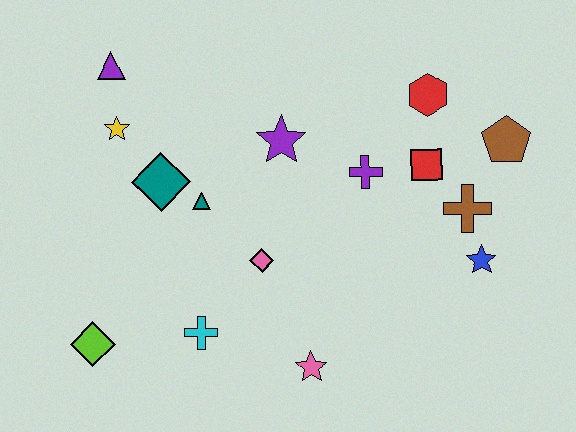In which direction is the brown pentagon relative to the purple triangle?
The brown pentagon is to the right of the purple triangle.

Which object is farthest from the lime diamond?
The brown pentagon is farthest from the lime diamond.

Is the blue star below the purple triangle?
Yes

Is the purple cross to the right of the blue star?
No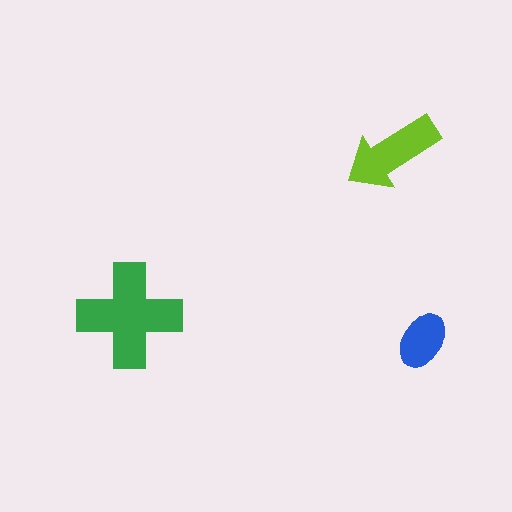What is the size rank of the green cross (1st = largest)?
1st.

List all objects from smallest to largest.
The blue ellipse, the lime arrow, the green cross.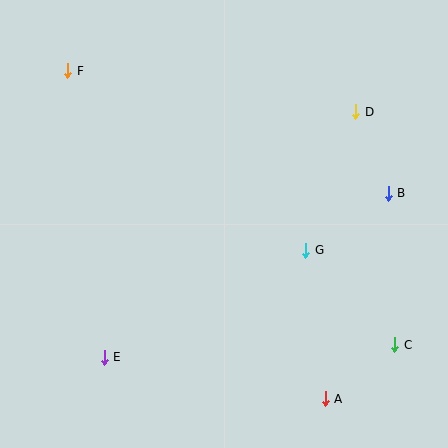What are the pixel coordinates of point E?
Point E is at (104, 357).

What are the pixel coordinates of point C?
Point C is at (395, 345).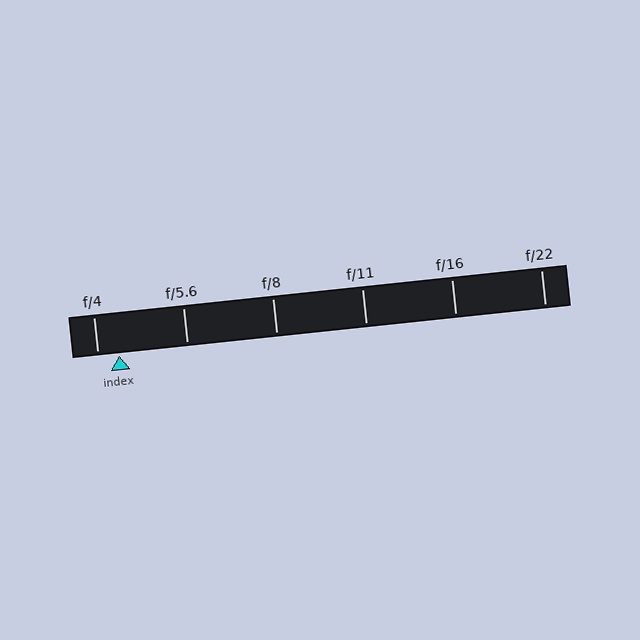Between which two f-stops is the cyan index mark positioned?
The index mark is between f/4 and f/5.6.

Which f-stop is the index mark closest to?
The index mark is closest to f/4.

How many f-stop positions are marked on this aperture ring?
There are 6 f-stop positions marked.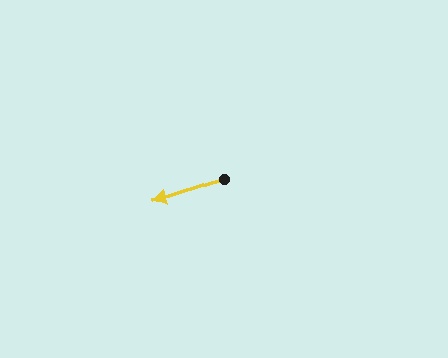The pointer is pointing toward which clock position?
Roughly 8 o'clock.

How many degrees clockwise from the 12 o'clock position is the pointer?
Approximately 252 degrees.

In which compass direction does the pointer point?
West.